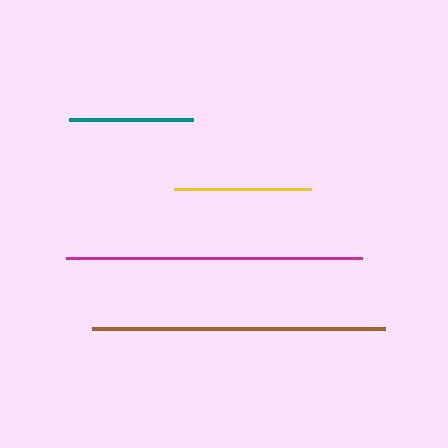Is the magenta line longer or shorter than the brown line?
The magenta line is longer than the brown line.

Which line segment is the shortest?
The teal line is the shortest at approximately 124 pixels.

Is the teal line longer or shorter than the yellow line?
The yellow line is longer than the teal line.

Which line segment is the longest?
The magenta line is the longest at approximately 296 pixels.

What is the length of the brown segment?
The brown segment is approximately 293 pixels long.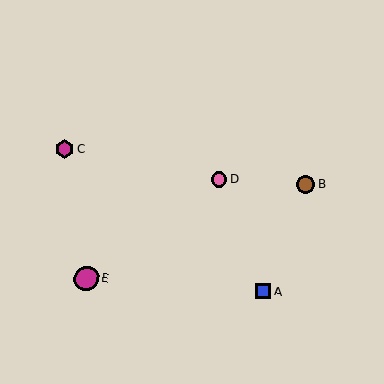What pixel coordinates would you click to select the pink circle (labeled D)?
Click at (219, 180) to select the pink circle D.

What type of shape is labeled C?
Shape C is a magenta hexagon.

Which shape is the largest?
The magenta circle (labeled E) is the largest.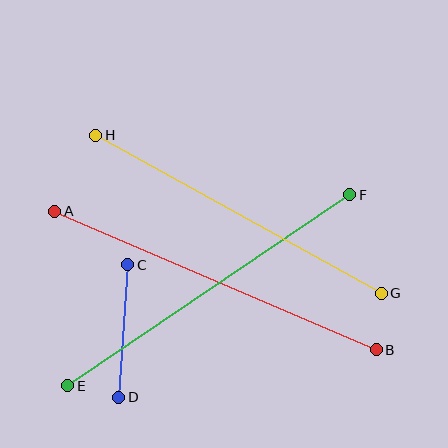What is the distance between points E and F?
The distance is approximately 340 pixels.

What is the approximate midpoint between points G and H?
The midpoint is at approximately (239, 214) pixels.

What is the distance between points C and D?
The distance is approximately 132 pixels.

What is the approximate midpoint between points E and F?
The midpoint is at approximately (209, 290) pixels.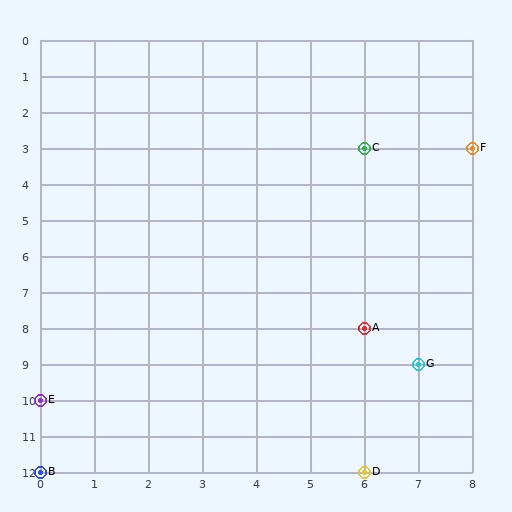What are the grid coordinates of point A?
Point A is at grid coordinates (6, 8).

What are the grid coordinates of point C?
Point C is at grid coordinates (6, 3).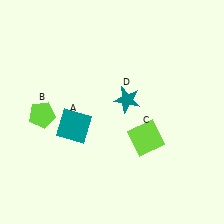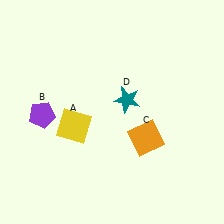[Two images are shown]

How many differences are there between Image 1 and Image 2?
There are 3 differences between the two images.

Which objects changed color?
A changed from teal to yellow. B changed from lime to purple. C changed from lime to orange.